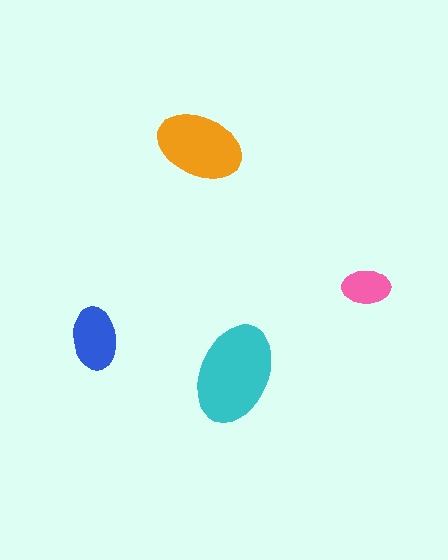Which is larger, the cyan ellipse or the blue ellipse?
The cyan one.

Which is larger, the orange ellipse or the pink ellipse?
The orange one.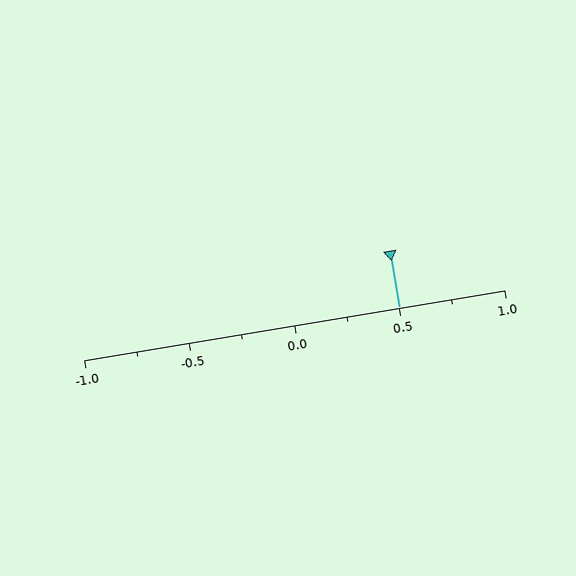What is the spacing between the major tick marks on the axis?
The major ticks are spaced 0.5 apart.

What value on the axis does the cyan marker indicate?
The marker indicates approximately 0.5.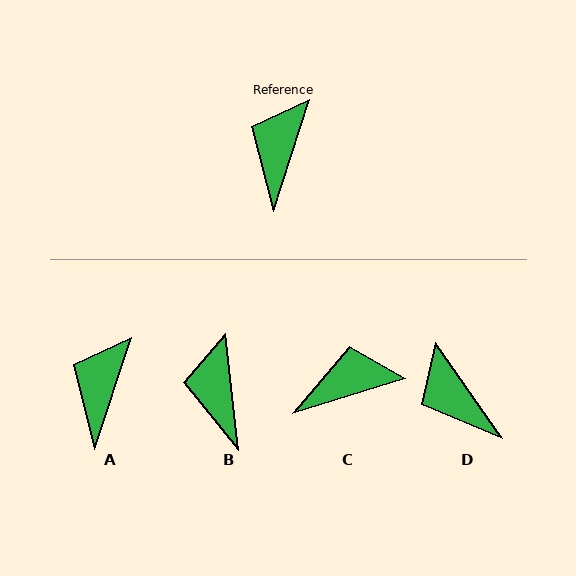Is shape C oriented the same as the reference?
No, it is off by about 55 degrees.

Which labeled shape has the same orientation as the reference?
A.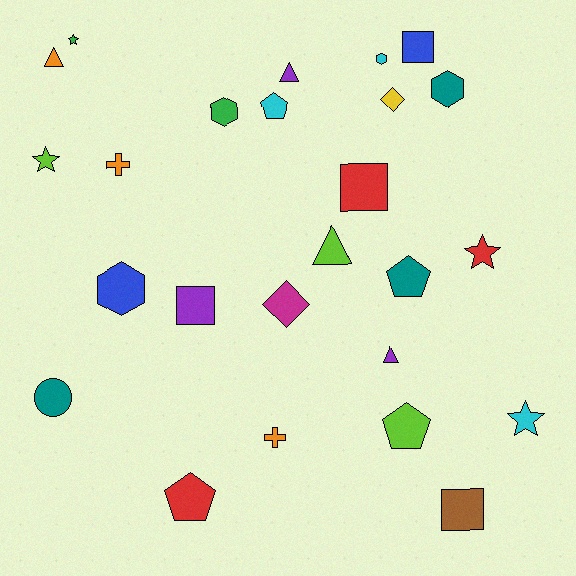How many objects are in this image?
There are 25 objects.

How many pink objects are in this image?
There are no pink objects.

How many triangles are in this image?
There are 4 triangles.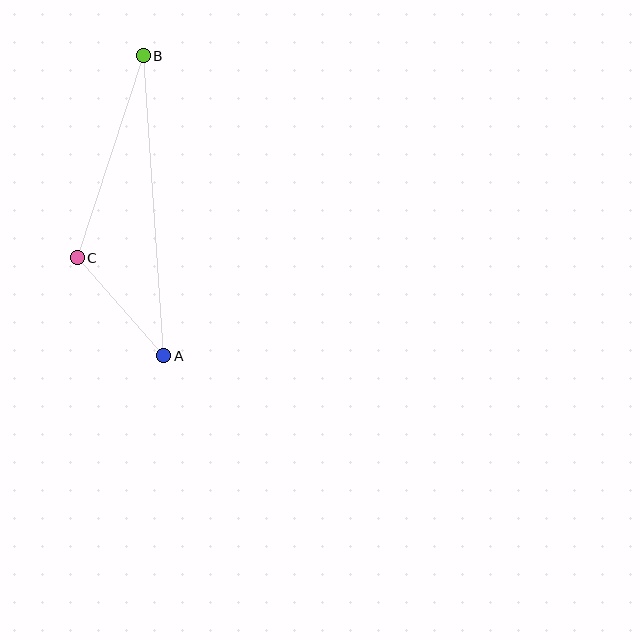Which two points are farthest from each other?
Points A and B are farthest from each other.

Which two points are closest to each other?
Points A and C are closest to each other.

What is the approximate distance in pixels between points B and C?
The distance between B and C is approximately 213 pixels.